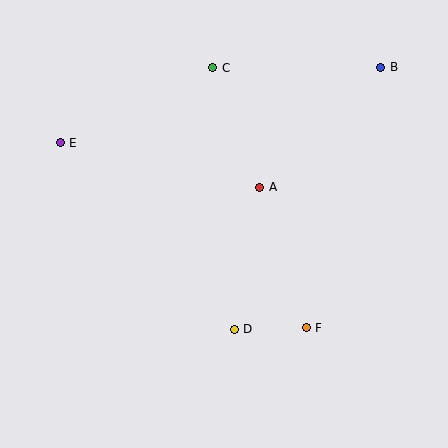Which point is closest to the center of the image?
Point A at (260, 187) is closest to the center.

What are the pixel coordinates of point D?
Point D is at (234, 329).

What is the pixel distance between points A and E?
The distance between A and E is 204 pixels.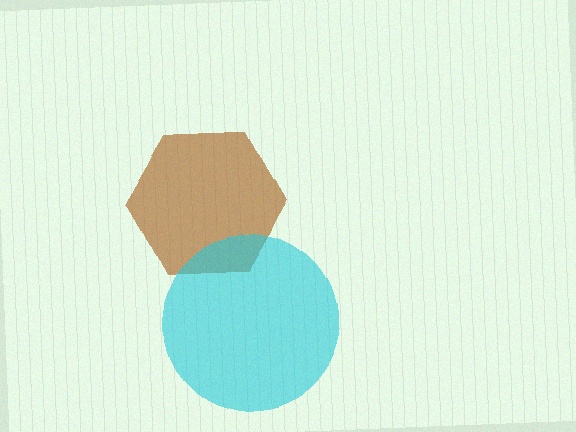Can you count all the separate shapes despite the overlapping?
Yes, there are 2 separate shapes.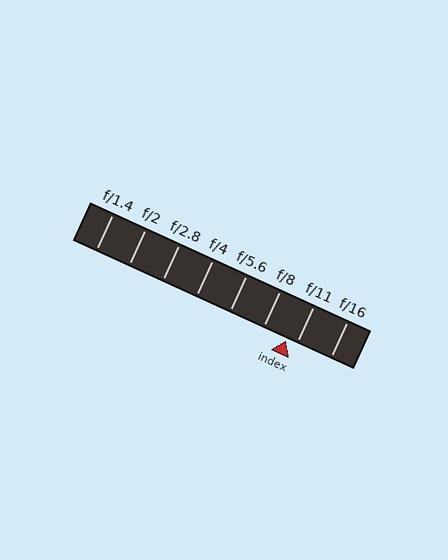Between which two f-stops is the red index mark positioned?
The index mark is between f/8 and f/11.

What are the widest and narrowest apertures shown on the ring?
The widest aperture shown is f/1.4 and the narrowest is f/16.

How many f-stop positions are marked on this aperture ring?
There are 8 f-stop positions marked.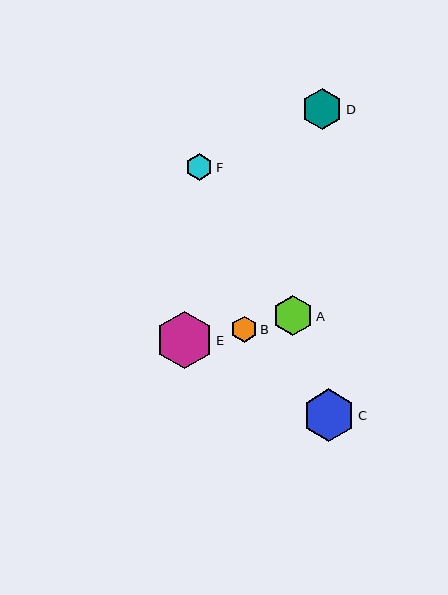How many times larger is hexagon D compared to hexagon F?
Hexagon D is approximately 1.5 times the size of hexagon F.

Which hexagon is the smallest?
Hexagon B is the smallest with a size of approximately 26 pixels.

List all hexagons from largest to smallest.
From largest to smallest: E, C, A, D, F, B.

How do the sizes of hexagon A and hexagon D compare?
Hexagon A and hexagon D are approximately the same size.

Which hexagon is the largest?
Hexagon E is the largest with a size of approximately 58 pixels.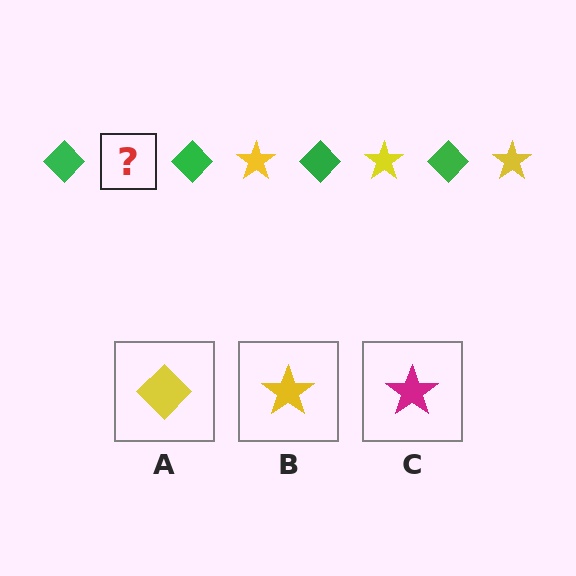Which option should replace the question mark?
Option B.